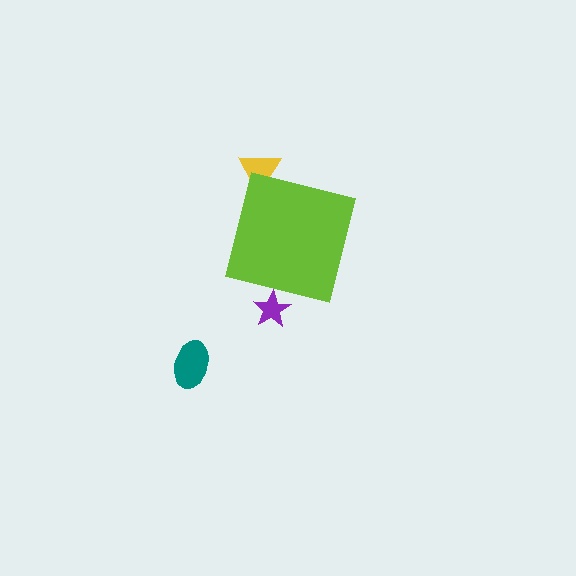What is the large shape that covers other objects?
A lime square.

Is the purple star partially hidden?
Yes, the purple star is partially hidden behind the lime square.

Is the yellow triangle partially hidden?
Yes, the yellow triangle is partially hidden behind the lime square.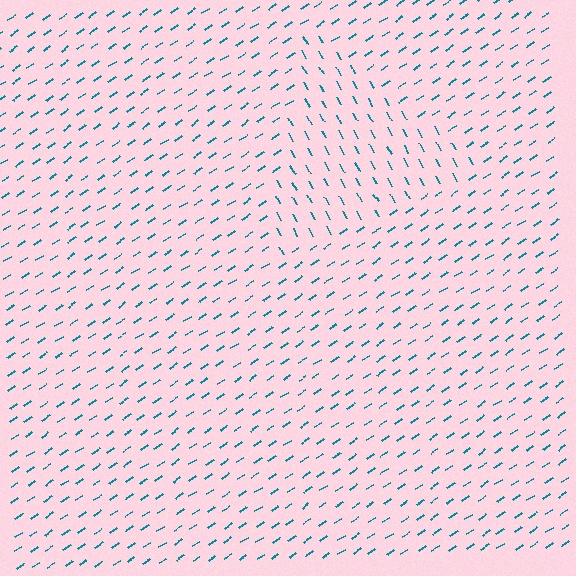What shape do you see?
I see a triangle.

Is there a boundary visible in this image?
Yes, there is a texture boundary formed by a change in line orientation.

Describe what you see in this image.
The image is filled with small teal line segments. A triangle region in the image has lines oriented differently from the surrounding lines, creating a visible texture boundary.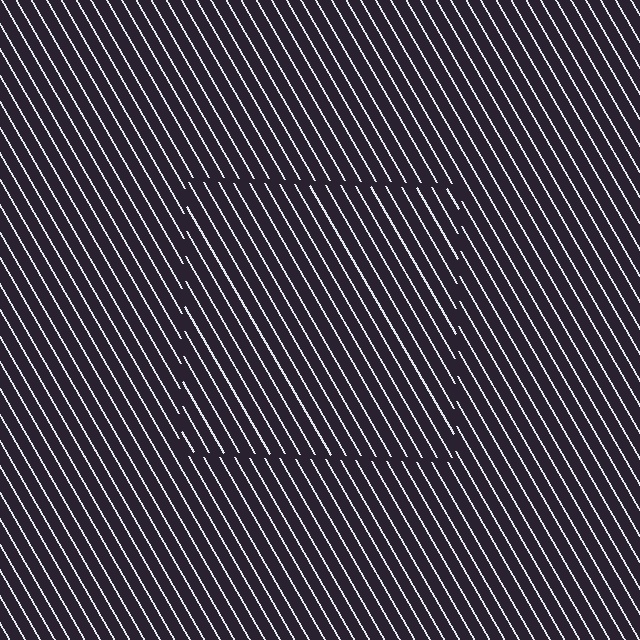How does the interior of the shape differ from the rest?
The interior of the shape contains the same grating, shifted by half a period — the contour is defined by the phase discontinuity where line-ends from the inner and outer gratings abut.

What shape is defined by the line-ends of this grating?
An illusory square. The interior of the shape contains the same grating, shifted by half a period — the contour is defined by the phase discontinuity where line-ends from the inner and outer gratings abut.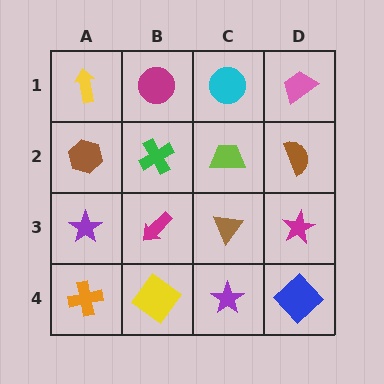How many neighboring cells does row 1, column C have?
3.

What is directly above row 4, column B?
A magenta arrow.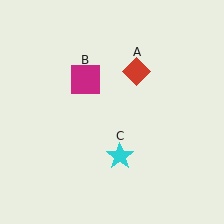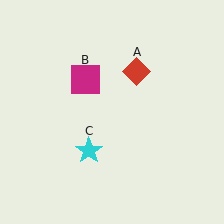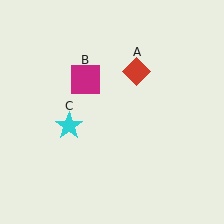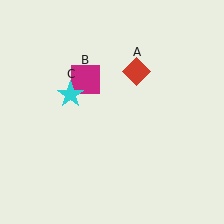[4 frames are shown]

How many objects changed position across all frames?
1 object changed position: cyan star (object C).